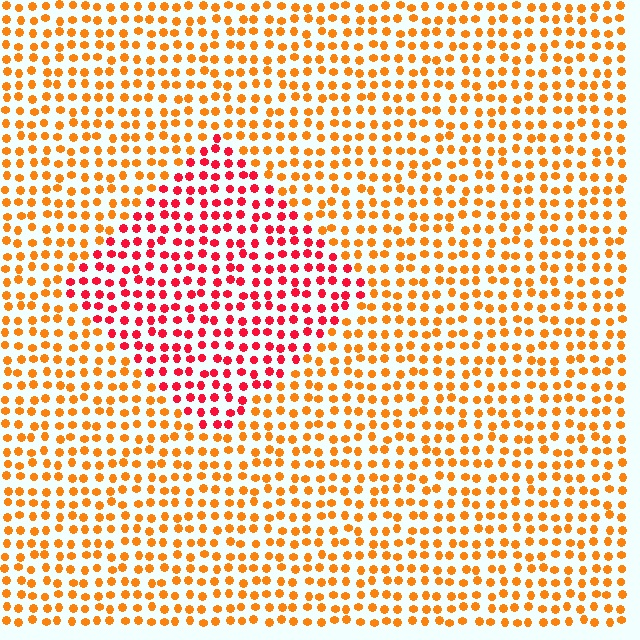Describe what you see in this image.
The image is filled with small orange elements in a uniform arrangement. A diamond-shaped region is visible where the elements are tinted to a slightly different hue, forming a subtle color boundary.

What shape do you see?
I see a diamond.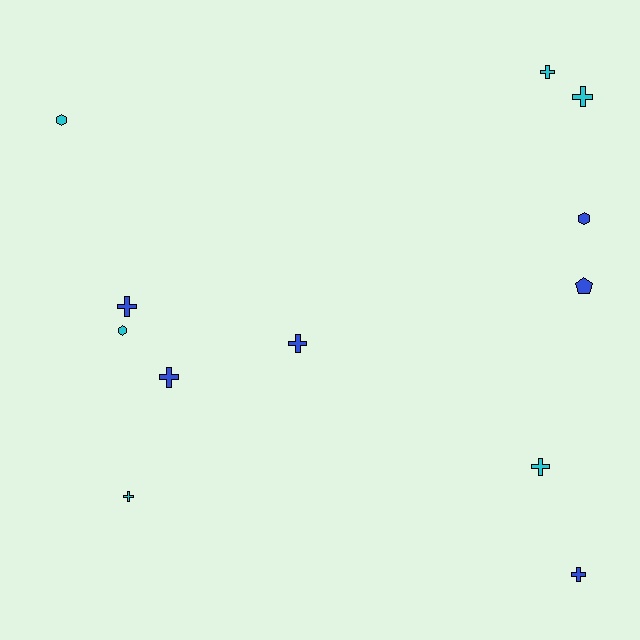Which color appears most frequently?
Cyan, with 6 objects.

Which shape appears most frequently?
Cross, with 8 objects.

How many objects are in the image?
There are 12 objects.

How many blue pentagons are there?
There is 1 blue pentagon.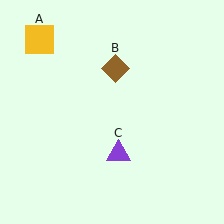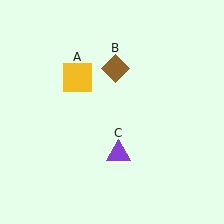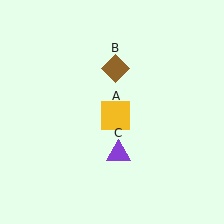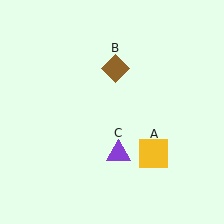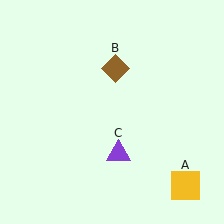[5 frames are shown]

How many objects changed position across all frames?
1 object changed position: yellow square (object A).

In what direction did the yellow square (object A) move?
The yellow square (object A) moved down and to the right.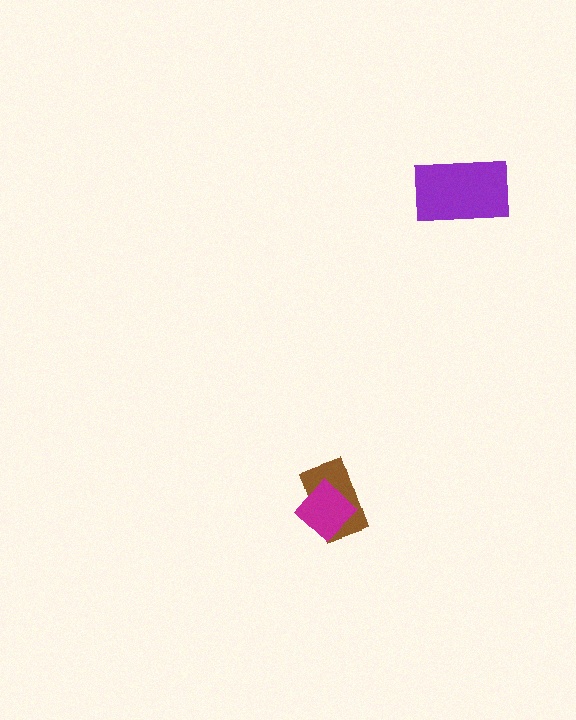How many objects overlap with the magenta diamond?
1 object overlaps with the magenta diamond.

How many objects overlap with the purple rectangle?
0 objects overlap with the purple rectangle.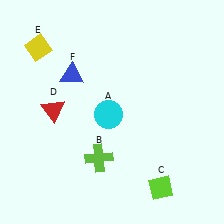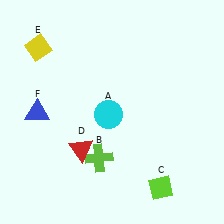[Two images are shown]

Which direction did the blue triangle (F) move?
The blue triangle (F) moved down.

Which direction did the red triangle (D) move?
The red triangle (D) moved down.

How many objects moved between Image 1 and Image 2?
2 objects moved between the two images.